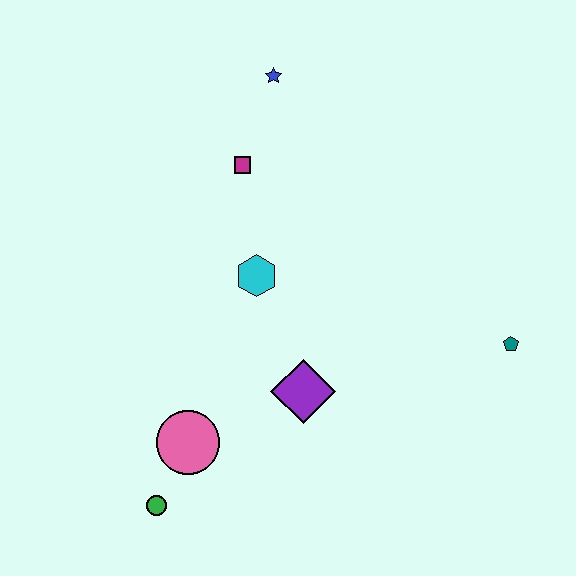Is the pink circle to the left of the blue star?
Yes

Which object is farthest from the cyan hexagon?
The teal pentagon is farthest from the cyan hexagon.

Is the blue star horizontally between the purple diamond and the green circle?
Yes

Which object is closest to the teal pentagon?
The purple diamond is closest to the teal pentagon.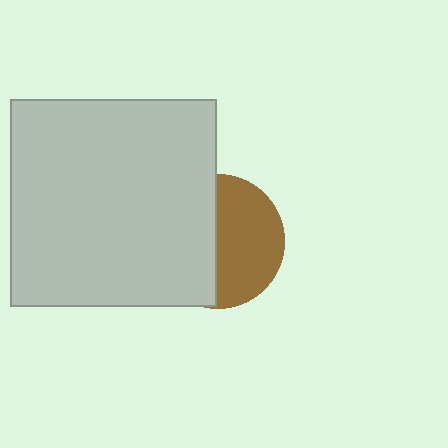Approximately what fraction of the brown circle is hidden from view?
Roughly 49% of the brown circle is hidden behind the light gray square.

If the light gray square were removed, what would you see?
You would see the complete brown circle.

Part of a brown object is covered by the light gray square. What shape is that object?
It is a circle.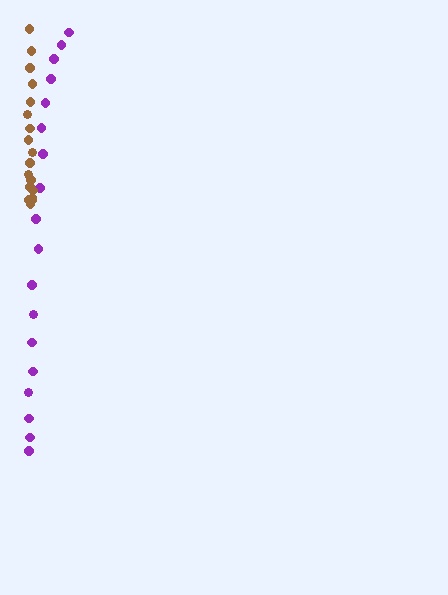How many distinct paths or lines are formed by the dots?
There are 2 distinct paths.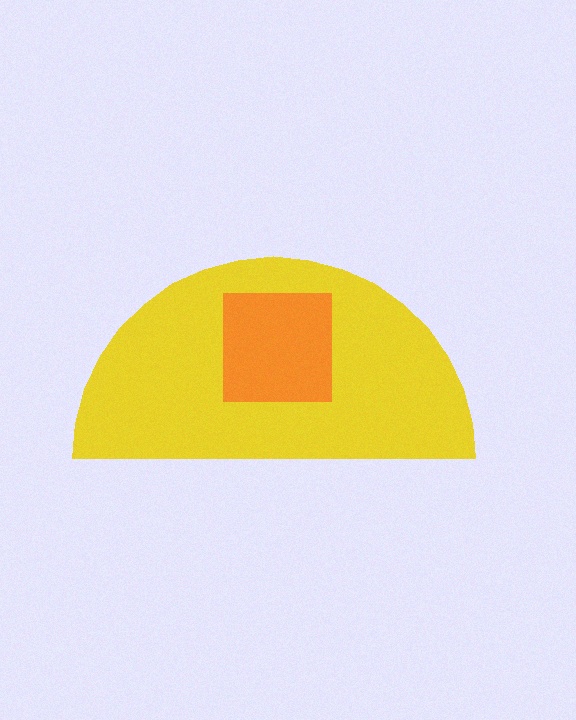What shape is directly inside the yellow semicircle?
The orange square.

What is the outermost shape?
The yellow semicircle.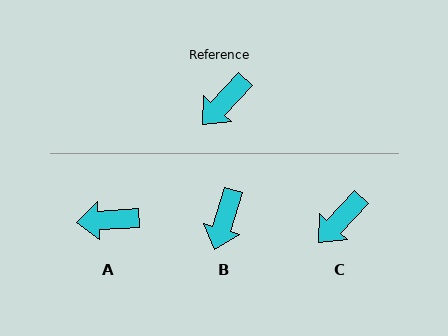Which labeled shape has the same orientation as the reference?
C.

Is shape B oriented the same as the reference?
No, it is off by about 26 degrees.